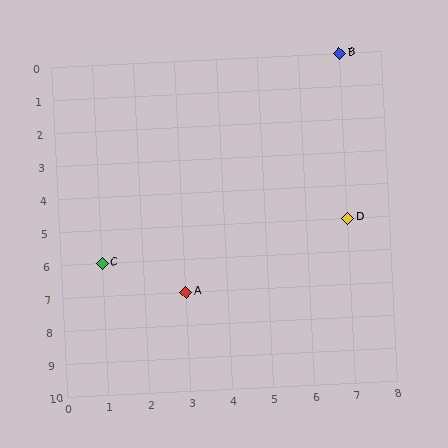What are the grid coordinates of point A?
Point A is at grid coordinates (3, 7).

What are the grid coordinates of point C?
Point C is at grid coordinates (1, 6).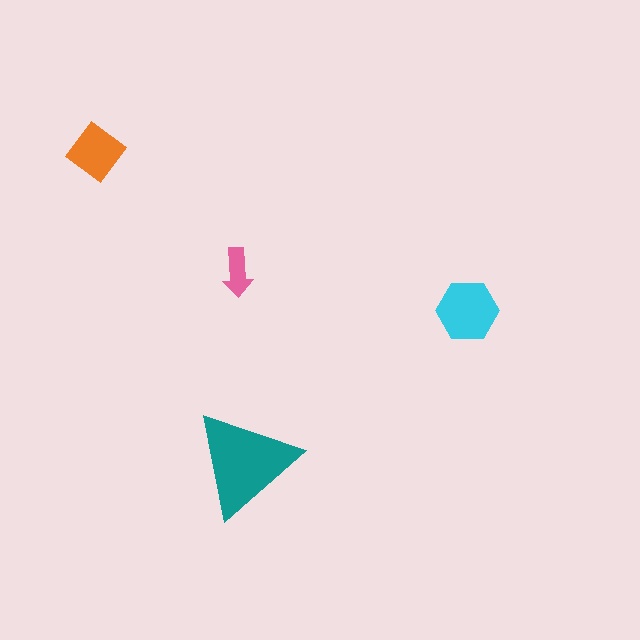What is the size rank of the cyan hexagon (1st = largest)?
2nd.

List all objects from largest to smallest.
The teal triangle, the cyan hexagon, the orange diamond, the pink arrow.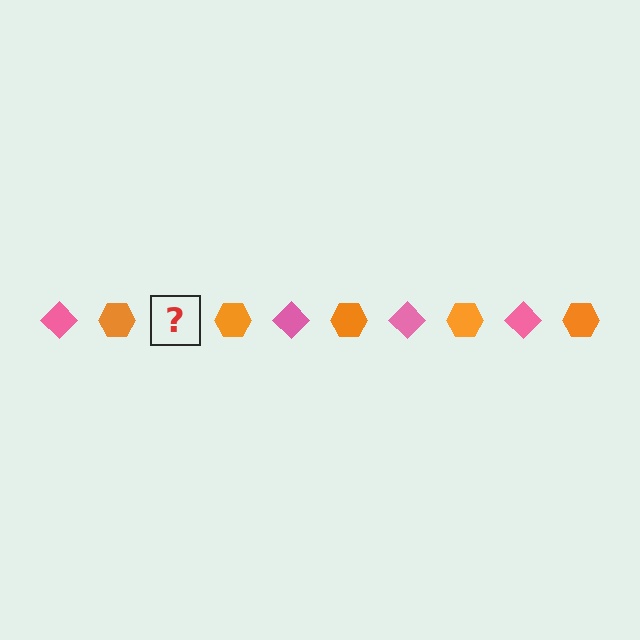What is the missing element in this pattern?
The missing element is a pink diamond.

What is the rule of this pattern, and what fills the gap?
The rule is that the pattern alternates between pink diamond and orange hexagon. The gap should be filled with a pink diamond.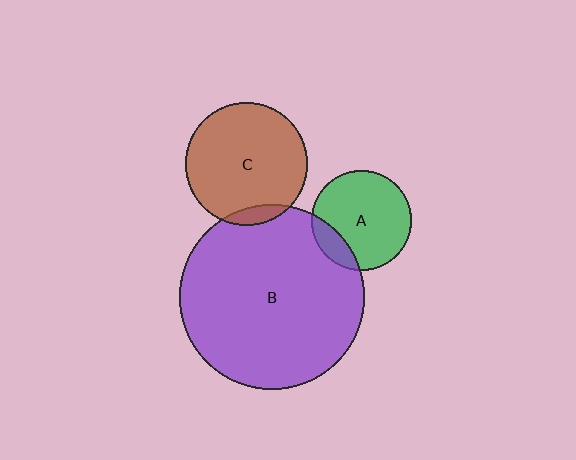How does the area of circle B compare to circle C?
Approximately 2.3 times.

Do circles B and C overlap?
Yes.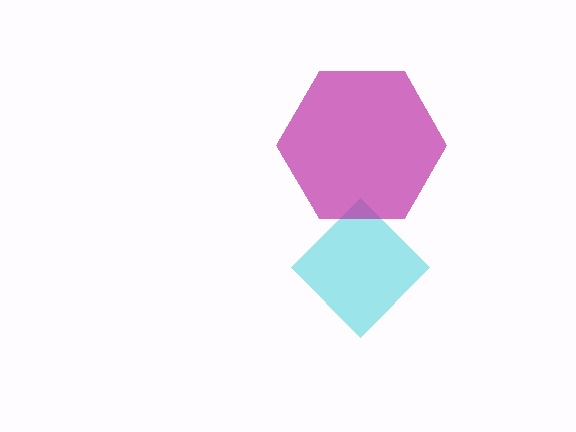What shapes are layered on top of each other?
The layered shapes are: a cyan diamond, a magenta hexagon.